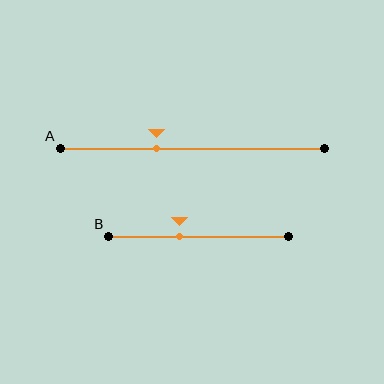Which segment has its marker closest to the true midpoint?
Segment B has its marker closest to the true midpoint.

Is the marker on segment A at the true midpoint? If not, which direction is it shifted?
No, the marker on segment A is shifted to the left by about 14% of the segment length.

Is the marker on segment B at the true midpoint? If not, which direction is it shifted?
No, the marker on segment B is shifted to the left by about 10% of the segment length.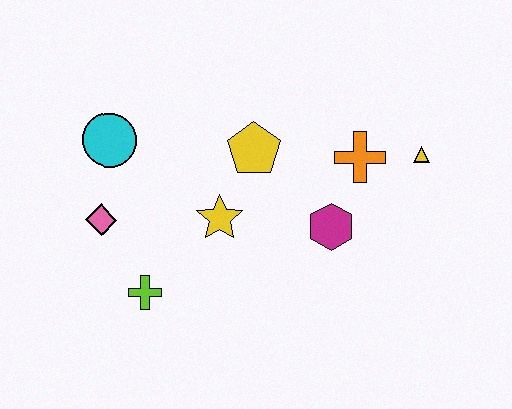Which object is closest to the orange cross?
The yellow triangle is closest to the orange cross.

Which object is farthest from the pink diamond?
The yellow triangle is farthest from the pink diamond.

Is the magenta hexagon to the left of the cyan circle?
No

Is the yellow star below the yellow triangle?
Yes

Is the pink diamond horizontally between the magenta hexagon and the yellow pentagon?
No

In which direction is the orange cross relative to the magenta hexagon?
The orange cross is above the magenta hexagon.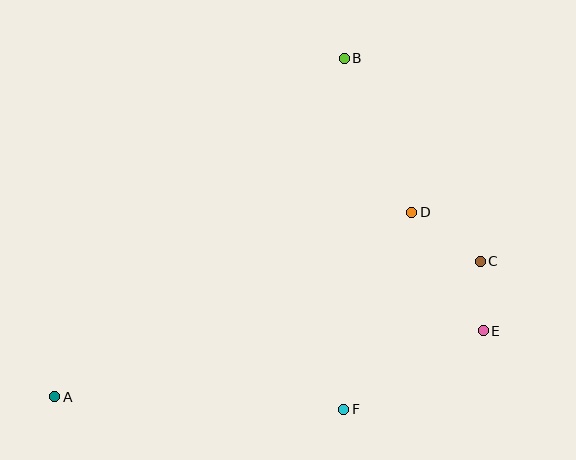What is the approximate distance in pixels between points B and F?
The distance between B and F is approximately 351 pixels.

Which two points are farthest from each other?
Points A and C are farthest from each other.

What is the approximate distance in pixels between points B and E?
The distance between B and E is approximately 306 pixels.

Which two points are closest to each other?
Points C and E are closest to each other.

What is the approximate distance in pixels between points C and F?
The distance between C and F is approximately 201 pixels.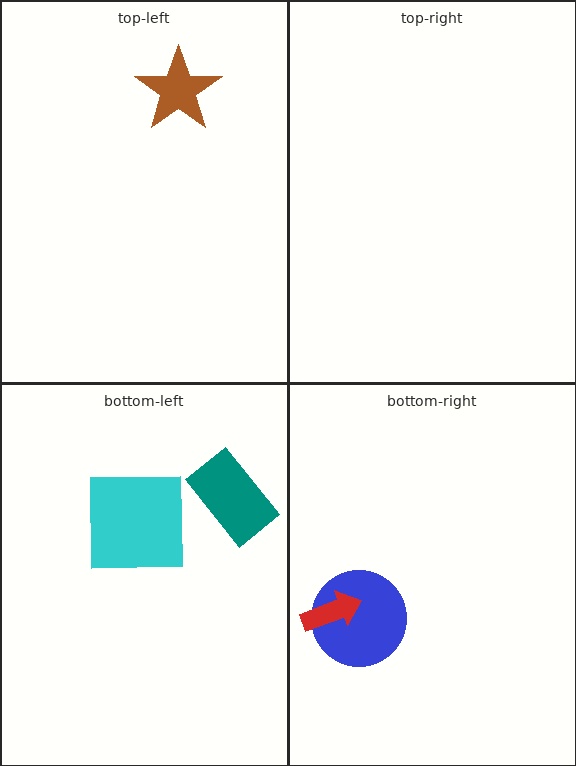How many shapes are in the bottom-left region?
2.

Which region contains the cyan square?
The bottom-left region.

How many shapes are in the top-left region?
1.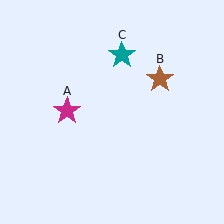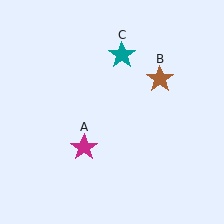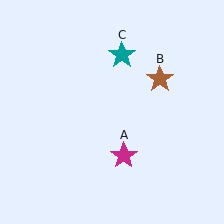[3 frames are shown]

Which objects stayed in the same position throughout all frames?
Brown star (object B) and teal star (object C) remained stationary.